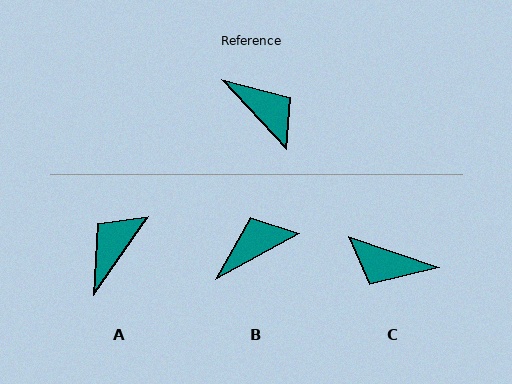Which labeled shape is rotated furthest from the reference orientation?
C, about 151 degrees away.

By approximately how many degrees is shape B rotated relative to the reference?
Approximately 76 degrees counter-clockwise.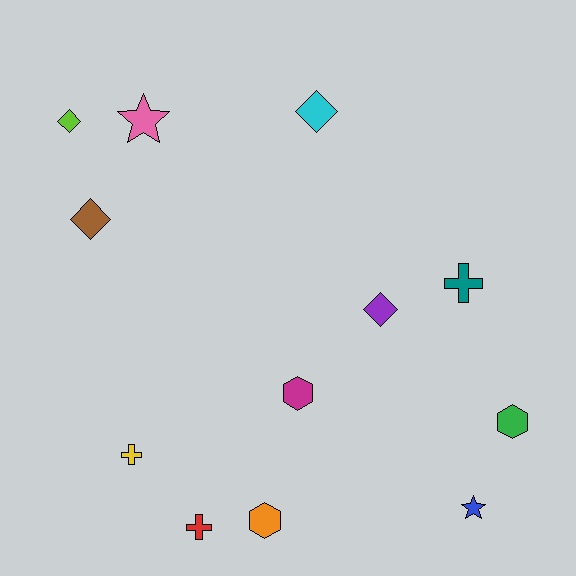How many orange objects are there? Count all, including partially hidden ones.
There is 1 orange object.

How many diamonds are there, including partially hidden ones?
There are 4 diamonds.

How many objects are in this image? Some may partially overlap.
There are 12 objects.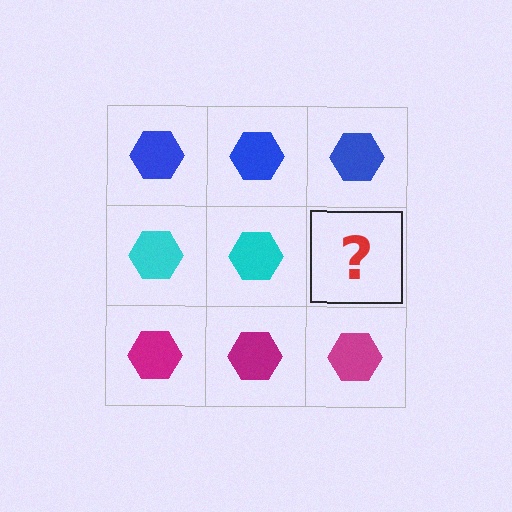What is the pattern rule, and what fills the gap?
The rule is that each row has a consistent color. The gap should be filled with a cyan hexagon.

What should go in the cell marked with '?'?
The missing cell should contain a cyan hexagon.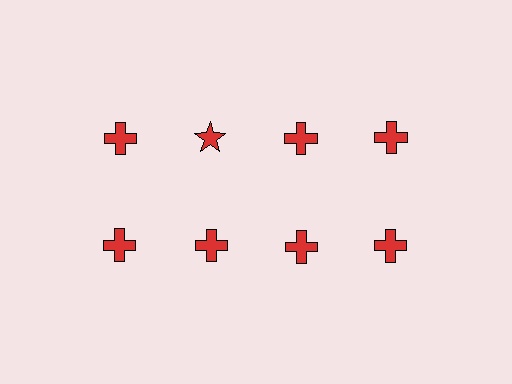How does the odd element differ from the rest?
It has a different shape: star instead of cross.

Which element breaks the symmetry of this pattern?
The red star in the top row, second from left column breaks the symmetry. All other shapes are red crosses.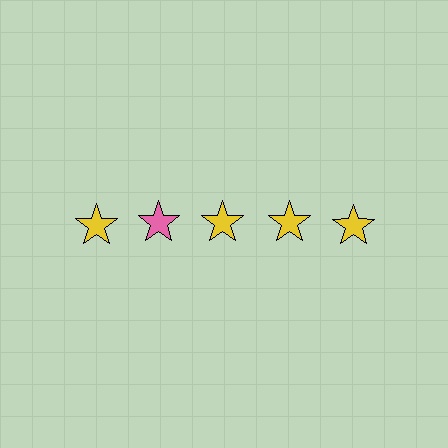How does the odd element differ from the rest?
It has a different color: pink instead of yellow.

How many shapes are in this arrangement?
There are 5 shapes arranged in a grid pattern.